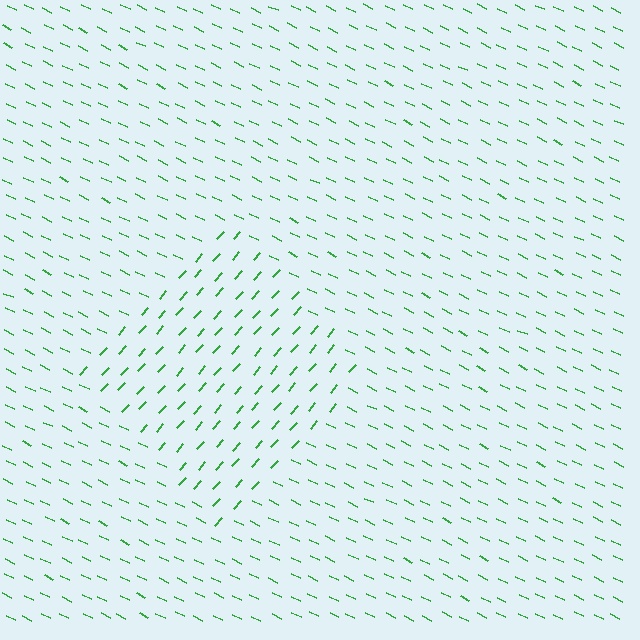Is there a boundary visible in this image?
Yes, there is a texture boundary formed by a change in line orientation.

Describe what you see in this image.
The image is filled with small green line segments. A diamond region in the image has lines oriented differently from the surrounding lines, creating a visible texture boundary.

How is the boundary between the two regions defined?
The boundary is defined purely by a change in line orientation (approximately 74 degrees difference). All lines are the same color and thickness.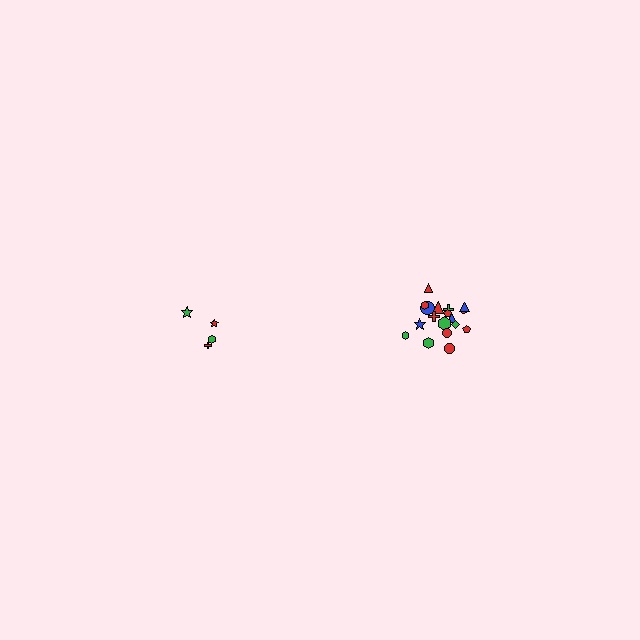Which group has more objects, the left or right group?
The right group.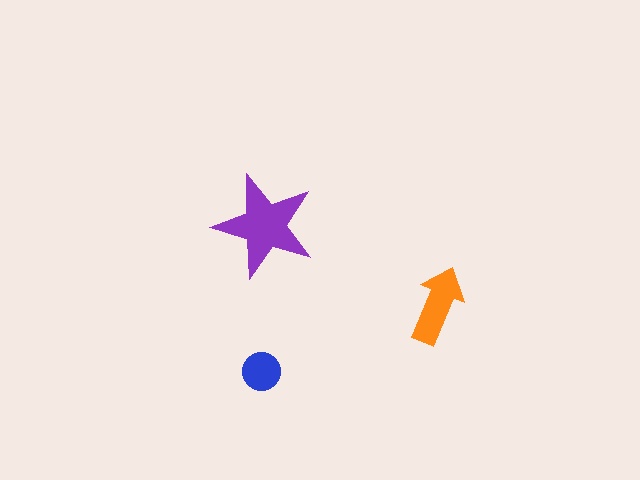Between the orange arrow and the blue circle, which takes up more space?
The orange arrow.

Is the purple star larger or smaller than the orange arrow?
Larger.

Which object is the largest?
The purple star.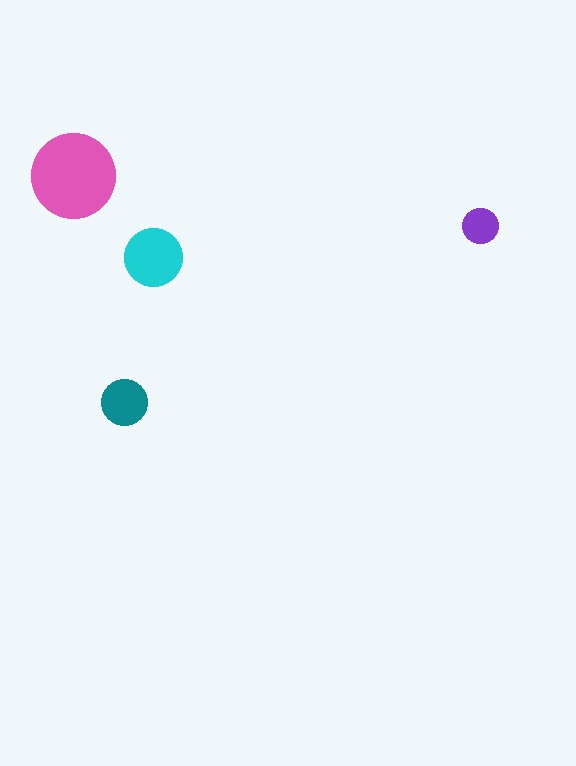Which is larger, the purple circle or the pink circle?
The pink one.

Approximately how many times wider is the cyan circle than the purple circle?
About 1.5 times wider.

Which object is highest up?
The pink circle is topmost.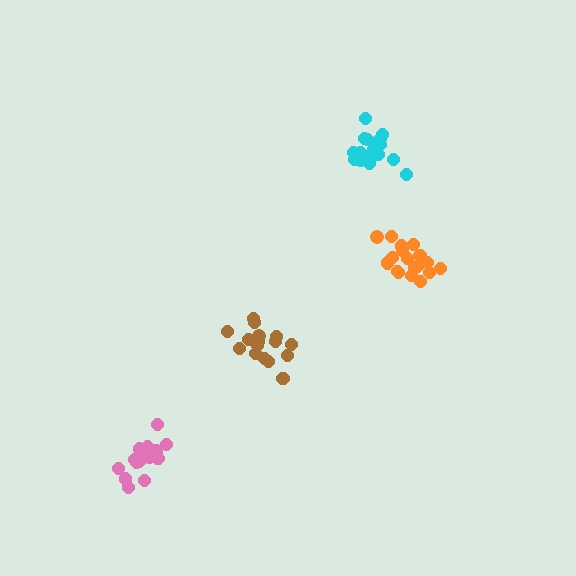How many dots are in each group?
Group 1: 18 dots, Group 2: 19 dots, Group 3: 16 dots, Group 4: 17 dots (70 total).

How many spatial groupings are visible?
There are 4 spatial groupings.